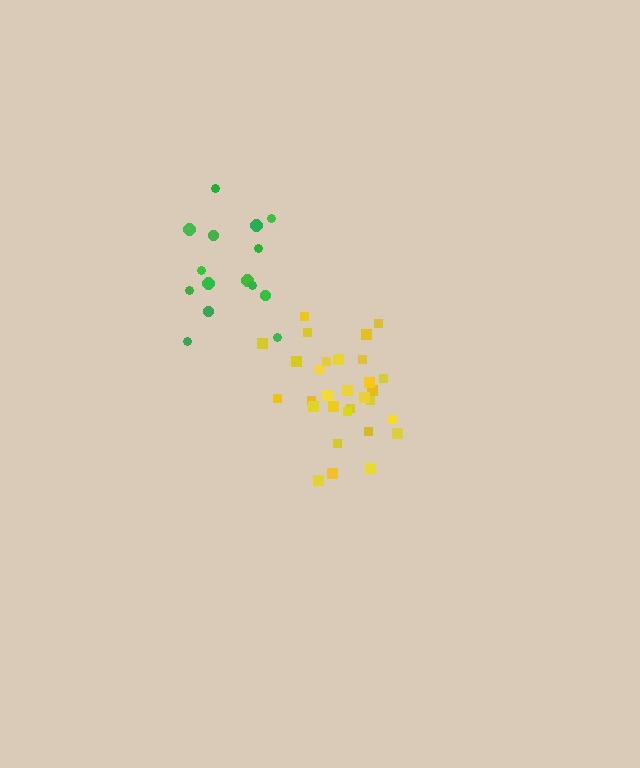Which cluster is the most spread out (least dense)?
Green.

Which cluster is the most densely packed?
Yellow.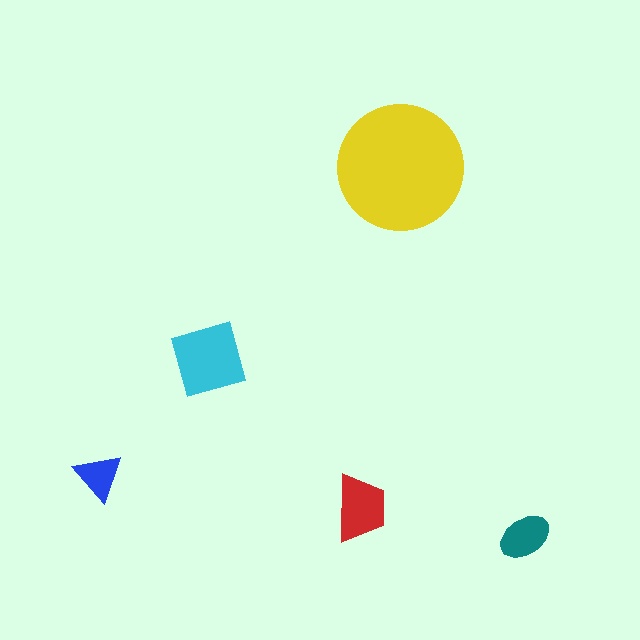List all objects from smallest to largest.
The blue triangle, the teal ellipse, the red trapezoid, the cyan diamond, the yellow circle.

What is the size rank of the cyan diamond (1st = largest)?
2nd.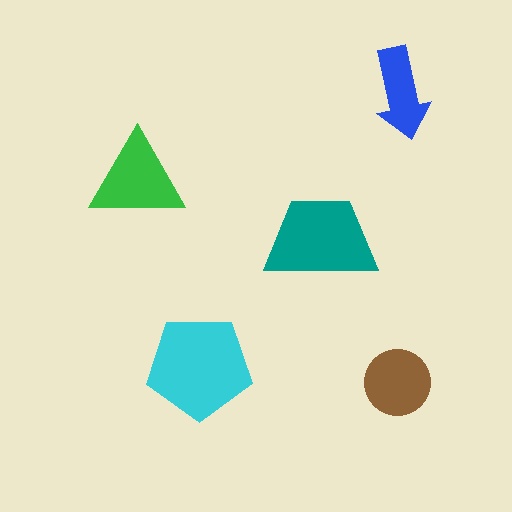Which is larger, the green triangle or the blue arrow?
The green triangle.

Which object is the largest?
The cyan pentagon.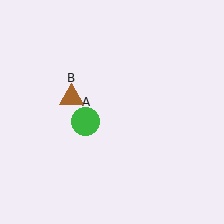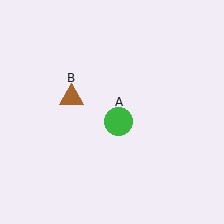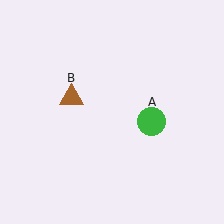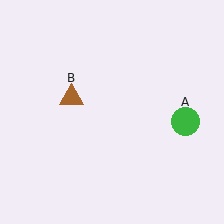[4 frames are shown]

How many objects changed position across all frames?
1 object changed position: green circle (object A).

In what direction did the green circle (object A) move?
The green circle (object A) moved right.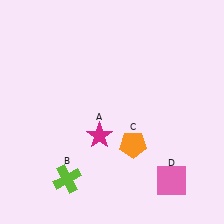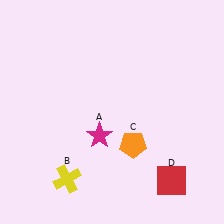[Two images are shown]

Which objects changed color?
B changed from lime to yellow. D changed from pink to red.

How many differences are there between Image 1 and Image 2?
There are 2 differences between the two images.